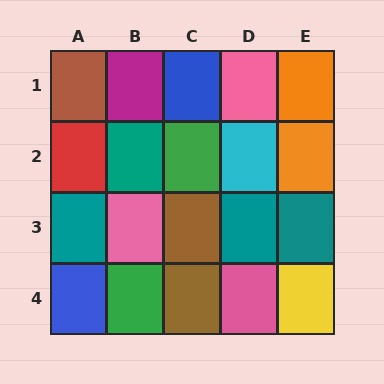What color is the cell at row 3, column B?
Pink.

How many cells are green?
2 cells are green.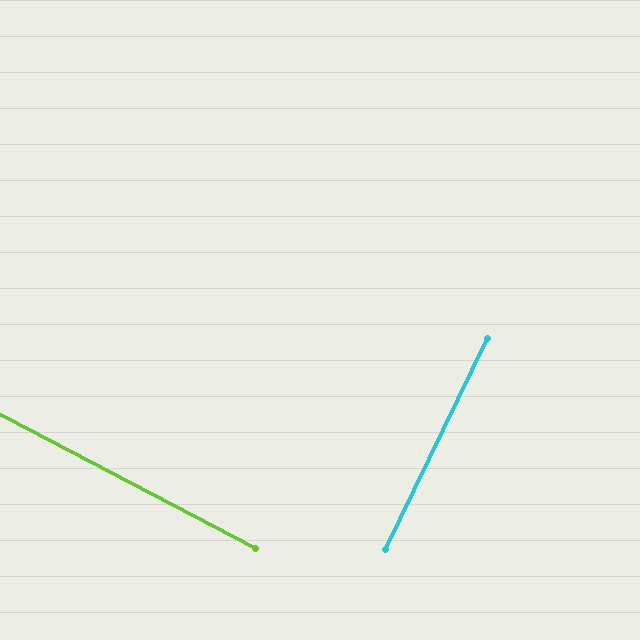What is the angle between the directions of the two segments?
Approximately 88 degrees.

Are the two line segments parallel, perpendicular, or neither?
Perpendicular — they meet at approximately 88°.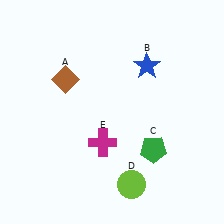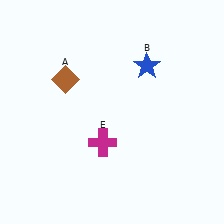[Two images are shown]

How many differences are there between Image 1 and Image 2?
There are 2 differences between the two images.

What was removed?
The lime circle (D), the green pentagon (C) were removed in Image 2.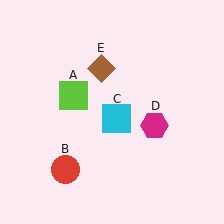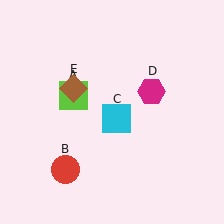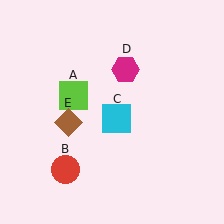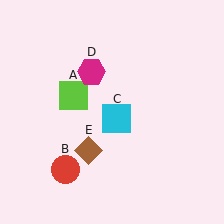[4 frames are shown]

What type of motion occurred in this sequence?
The magenta hexagon (object D), brown diamond (object E) rotated counterclockwise around the center of the scene.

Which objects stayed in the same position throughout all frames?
Lime square (object A) and red circle (object B) and cyan square (object C) remained stationary.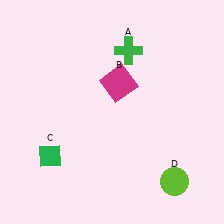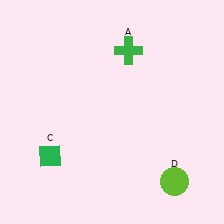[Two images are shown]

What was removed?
The magenta square (B) was removed in Image 2.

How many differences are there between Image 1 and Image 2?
There is 1 difference between the two images.